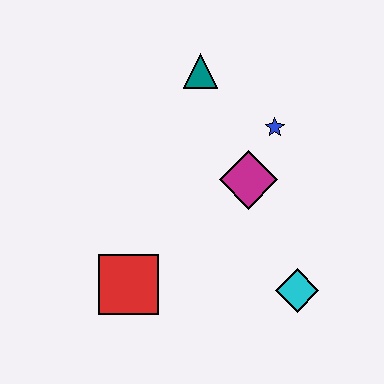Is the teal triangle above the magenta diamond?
Yes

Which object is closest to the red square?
The magenta diamond is closest to the red square.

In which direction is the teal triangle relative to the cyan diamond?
The teal triangle is above the cyan diamond.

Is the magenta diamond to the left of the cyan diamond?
Yes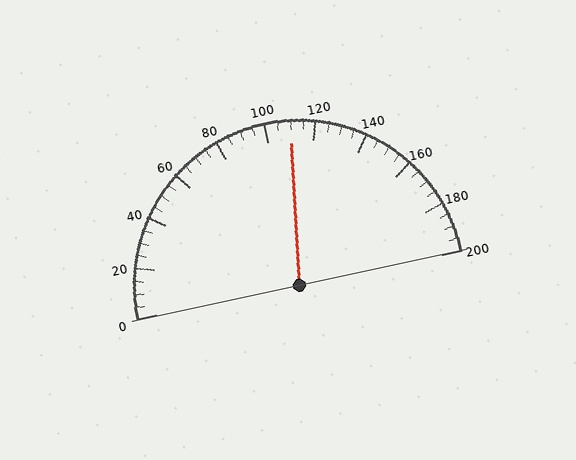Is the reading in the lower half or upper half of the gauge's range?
The reading is in the upper half of the range (0 to 200).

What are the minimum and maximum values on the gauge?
The gauge ranges from 0 to 200.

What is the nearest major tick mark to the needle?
The nearest major tick mark is 120.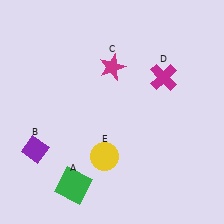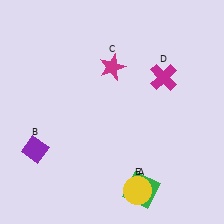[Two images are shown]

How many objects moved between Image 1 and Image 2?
2 objects moved between the two images.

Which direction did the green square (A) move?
The green square (A) moved right.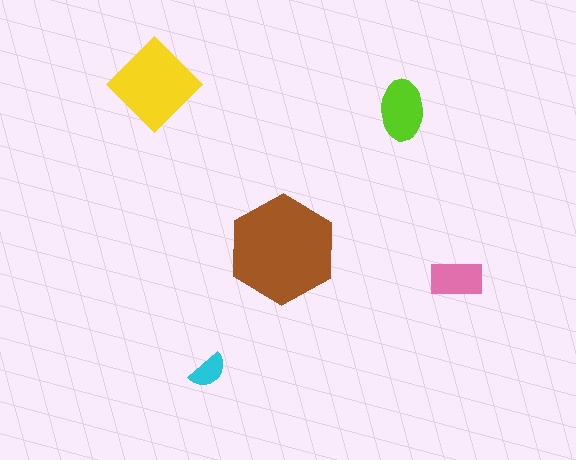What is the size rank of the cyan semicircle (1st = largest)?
5th.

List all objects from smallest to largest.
The cyan semicircle, the pink rectangle, the lime ellipse, the yellow diamond, the brown hexagon.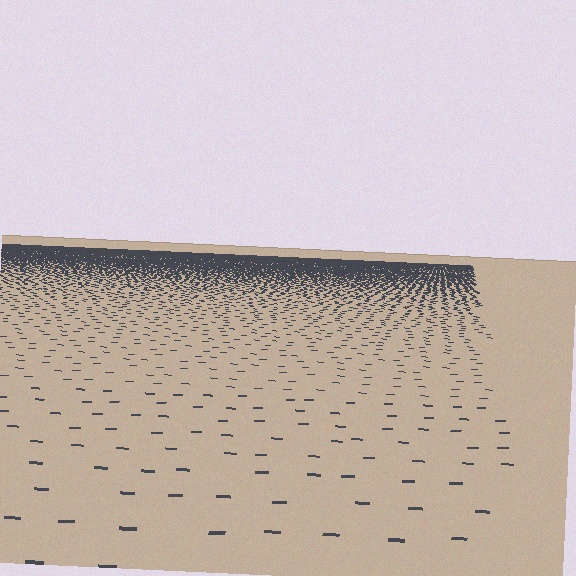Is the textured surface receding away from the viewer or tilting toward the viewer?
The surface is receding away from the viewer. Texture elements get smaller and denser toward the top.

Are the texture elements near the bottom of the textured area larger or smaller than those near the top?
Larger. Near the bottom, elements are closer to the viewer and appear at a bigger on-screen size.